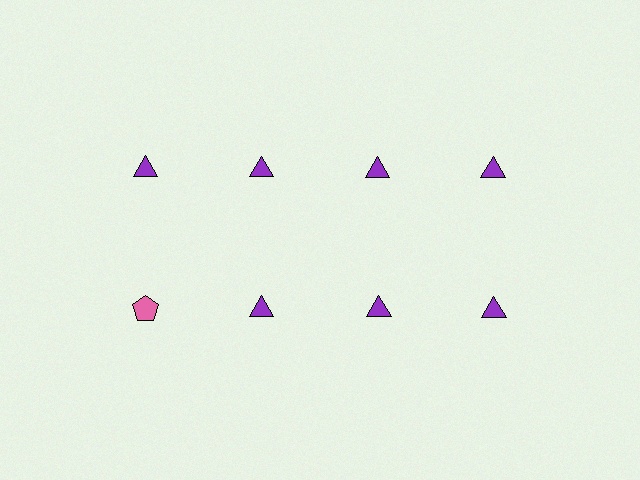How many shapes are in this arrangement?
There are 8 shapes arranged in a grid pattern.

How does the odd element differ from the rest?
It differs in both color (pink instead of purple) and shape (pentagon instead of triangle).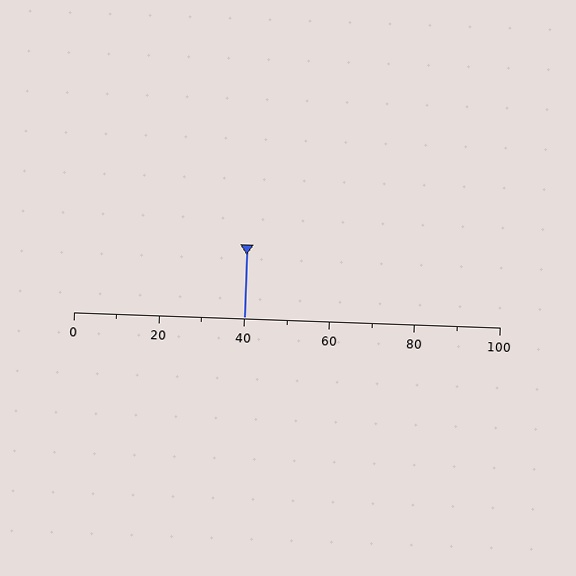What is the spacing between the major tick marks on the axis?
The major ticks are spaced 20 apart.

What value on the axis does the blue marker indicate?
The marker indicates approximately 40.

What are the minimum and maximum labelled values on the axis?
The axis runs from 0 to 100.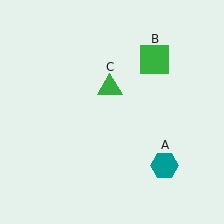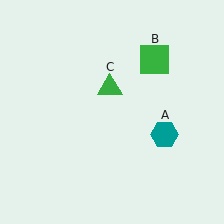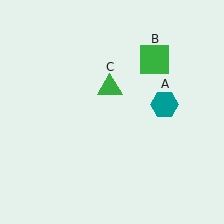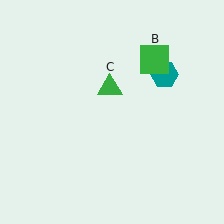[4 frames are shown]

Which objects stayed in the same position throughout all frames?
Green square (object B) and green triangle (object C) remained stationary.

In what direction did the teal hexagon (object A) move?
The teal hexagon (object A) moved up.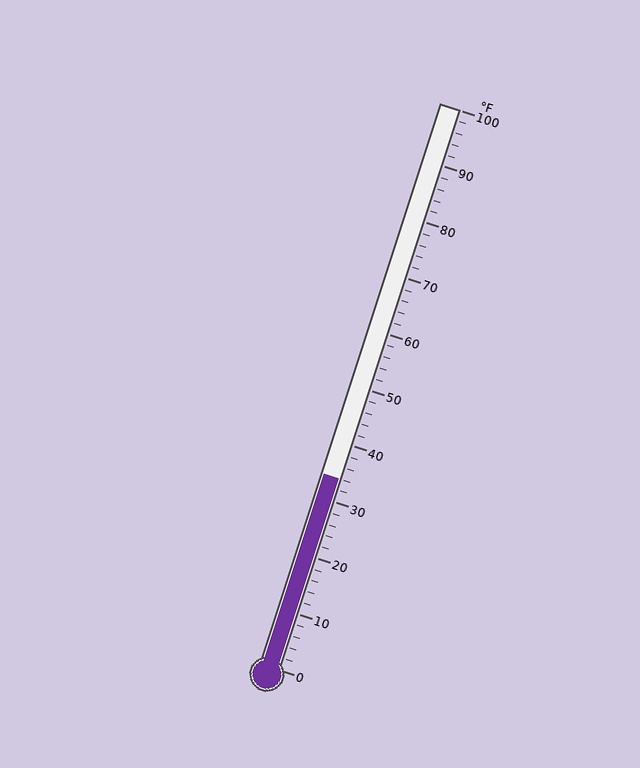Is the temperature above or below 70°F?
The temperature is below 70°F.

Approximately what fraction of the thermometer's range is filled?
The thermometer is filled to approximately 35% of its range.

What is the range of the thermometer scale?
The thermometer scale ranges from 0°F to 100°F.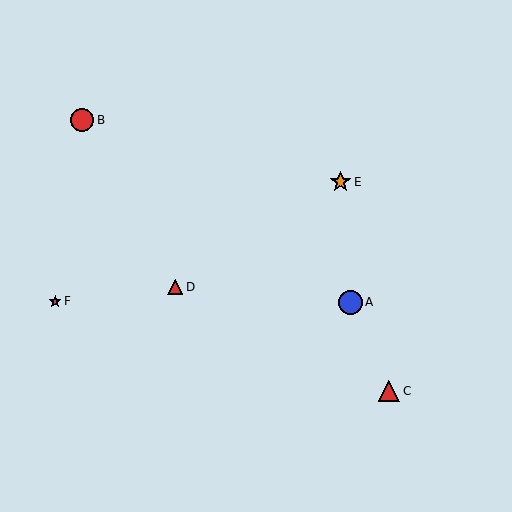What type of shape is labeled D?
Shape D is a red triangle.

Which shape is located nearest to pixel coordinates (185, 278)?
The red triangle (labeled D) at (175, 287) is nearest to that location.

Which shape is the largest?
The blue circle (labeled A) is the largest.